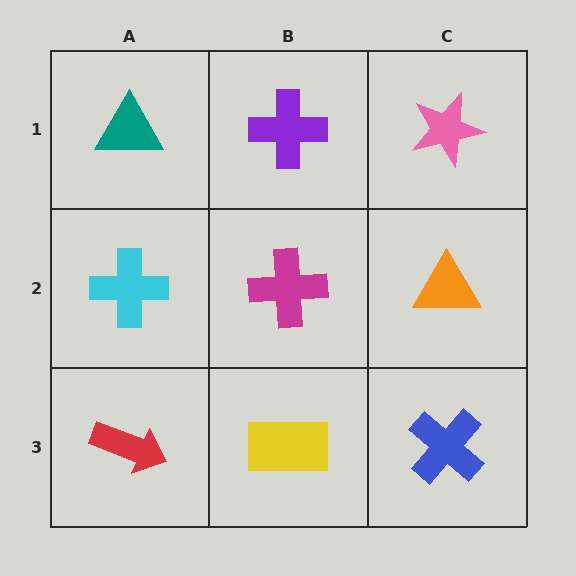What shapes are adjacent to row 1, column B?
A magenta cross (row 2, column B), a teal triangle (row 1, column A), a pink star (row 1, column C).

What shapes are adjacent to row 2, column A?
A teal triangle (row 1, column A), a red arrow (row 3, column A), a magenta cross (row 2, column B).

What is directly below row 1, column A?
A cyan cross.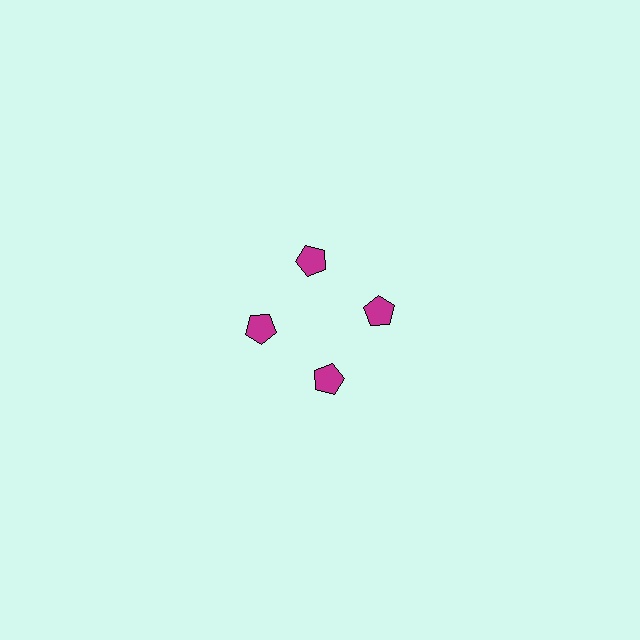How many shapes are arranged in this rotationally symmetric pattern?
There are 4 shapes, arranged in 4 groups of 1.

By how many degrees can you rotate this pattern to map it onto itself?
The pattern maps onto itself every 90 degrees of rotation.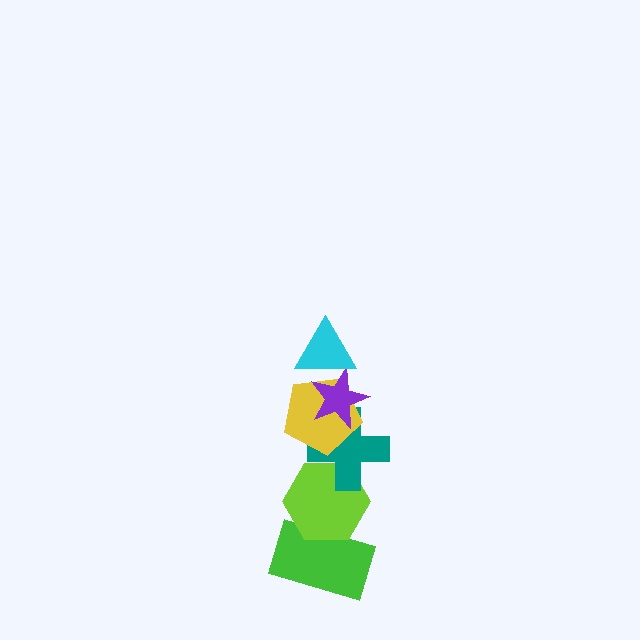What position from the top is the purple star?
The purple star is 2nd from the top.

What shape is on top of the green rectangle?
The lime hexagon is on top of the green rectangle.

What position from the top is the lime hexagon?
The lime hexagon is 5th from the top.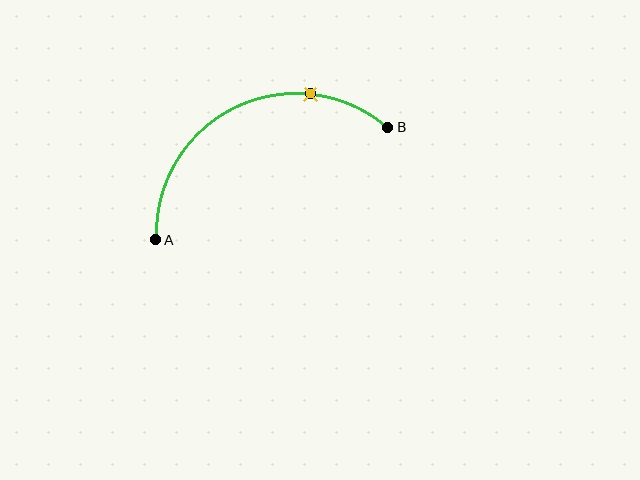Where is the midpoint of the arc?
The arc midpoint is the point on the curve farthest from the straight line joining A and B. It sits above that line.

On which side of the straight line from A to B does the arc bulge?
The arc bulges above the straight line connecting A and B.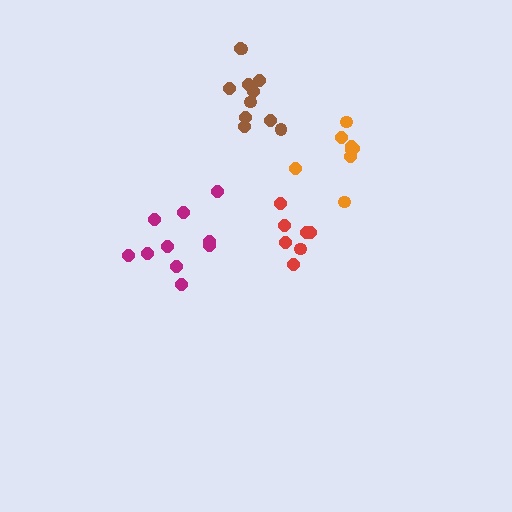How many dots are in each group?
Group 1: 11 dots, Group 2: 10 dots, Group 3: 7 dots, Group 4: 8 dots (36 total).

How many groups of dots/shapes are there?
There are 4 groups.